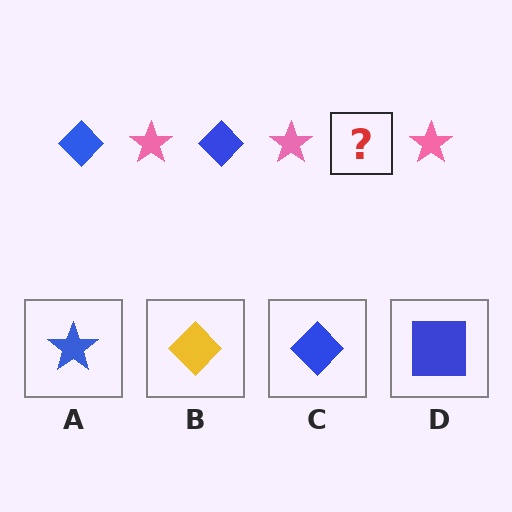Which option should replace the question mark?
Option C.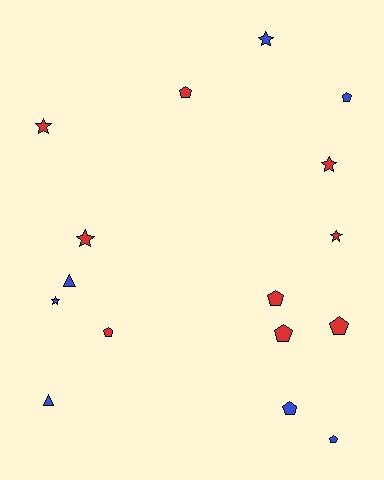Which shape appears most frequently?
Pentagon, with 8 objects.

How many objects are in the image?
There are 16 objects.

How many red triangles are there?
There are no red triangles.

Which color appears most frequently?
Red, with 9 objects.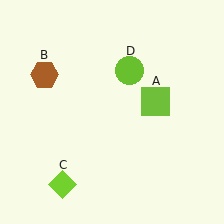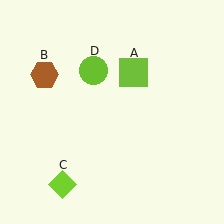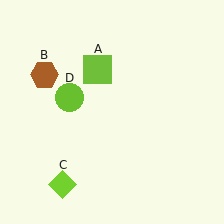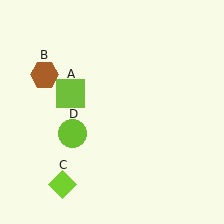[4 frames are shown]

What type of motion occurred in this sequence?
The lime square (object A), lime circle (object D) rotated counterclockwise around the center of the scene.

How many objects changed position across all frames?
2 objects changed position: lime square (object A), lime circle (object D).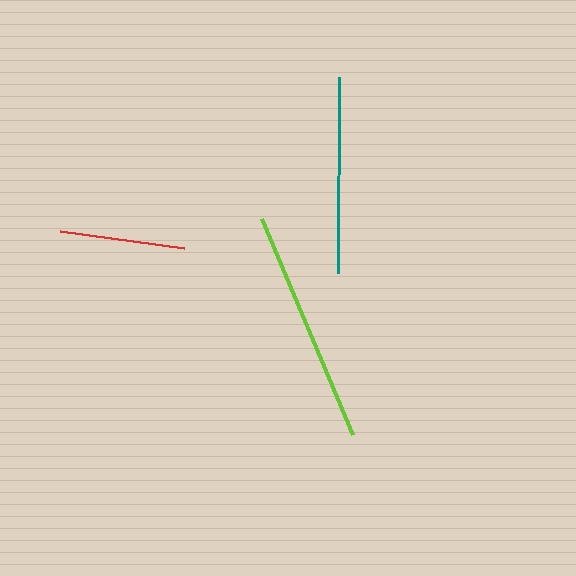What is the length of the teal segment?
The teal segment is approximately 195 pixels long.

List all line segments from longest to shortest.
From longest to shortest: lime, teal, red.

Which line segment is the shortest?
The red line is the shortest at approximately 125 pixels.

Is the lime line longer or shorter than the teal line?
The lime line is longer than the teal line.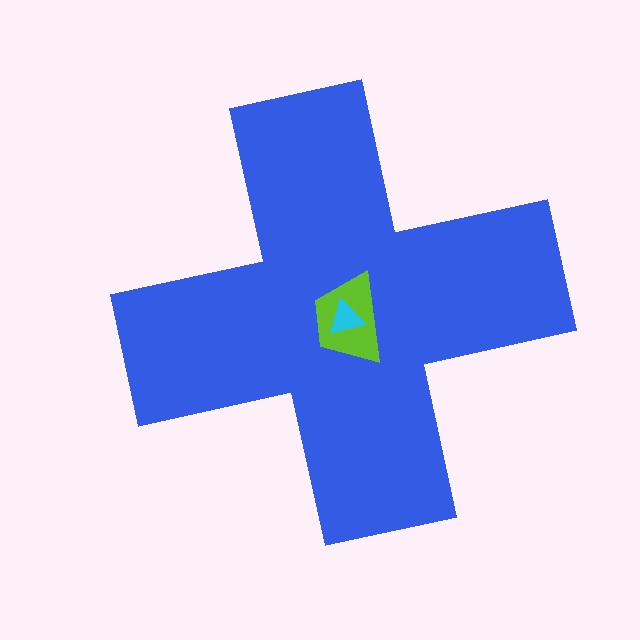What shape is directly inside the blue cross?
The lime trapezoid.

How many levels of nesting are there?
3.